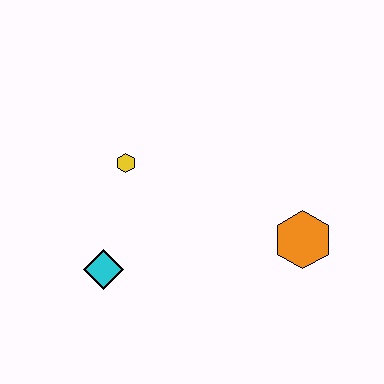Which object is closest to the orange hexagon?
The yellow hexagon is closest to the orange hexagon.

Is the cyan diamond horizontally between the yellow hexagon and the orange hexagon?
No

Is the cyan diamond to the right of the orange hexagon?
No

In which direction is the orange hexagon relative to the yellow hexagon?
The orange hexagon is to the right of the yellow hexagon.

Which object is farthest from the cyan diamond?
The orange hexagon is farthest from the cyan diamond.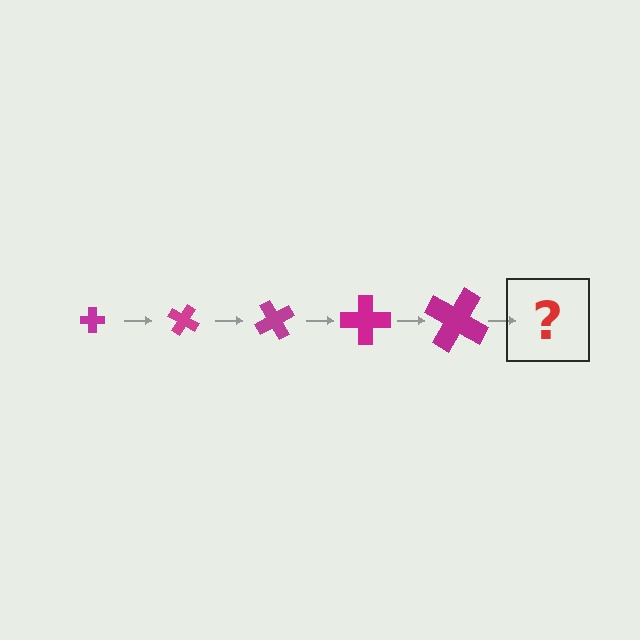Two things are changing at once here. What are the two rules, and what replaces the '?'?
The two rules are that the cross grows larger each step and it rotates 30 degrees each step. The '?' should be a cross, larger than the previous one and rotated 150 degrees from the start.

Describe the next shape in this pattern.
It should be a cross, larger than the previous one and rotated 150 degrees from the start.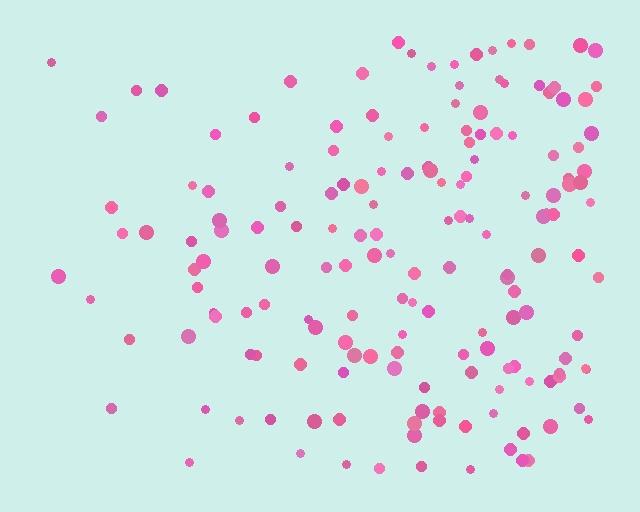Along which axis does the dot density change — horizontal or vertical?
Horizontal.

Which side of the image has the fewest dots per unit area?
The left.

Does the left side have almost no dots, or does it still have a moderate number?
Still a moderate number, just noticeably fewer than the right.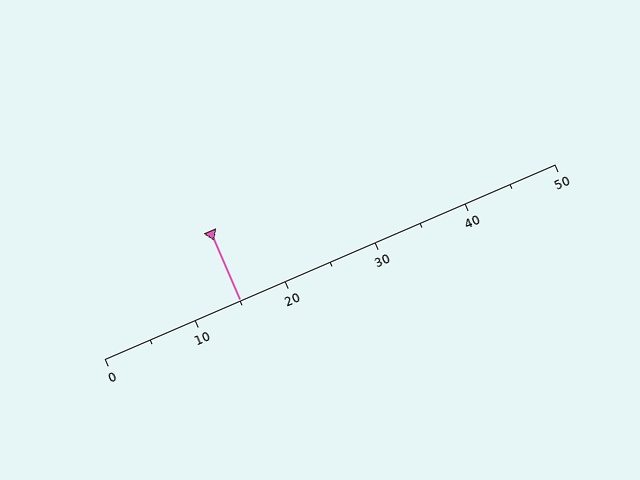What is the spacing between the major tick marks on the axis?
The major ticks are spaced 10 apart.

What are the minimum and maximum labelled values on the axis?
The axis runs from 0 to 50.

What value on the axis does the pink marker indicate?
The marker indicates approximately 15.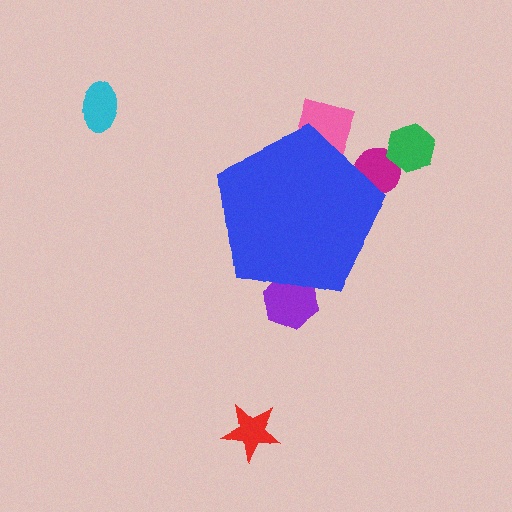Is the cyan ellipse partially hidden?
No, the cyan ellipse is fully visible.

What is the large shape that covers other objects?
A blue pentagon.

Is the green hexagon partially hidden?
No, the green hexagon is fully visible.